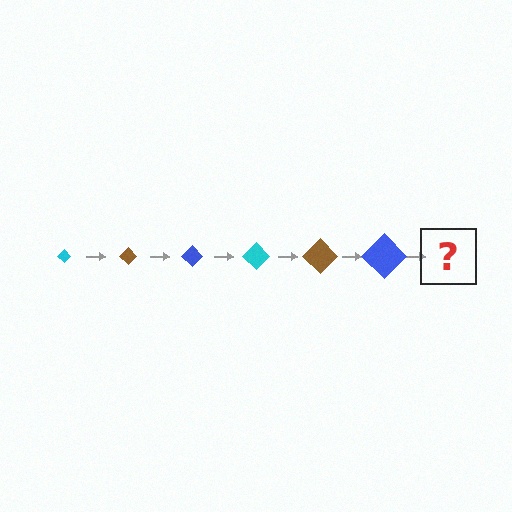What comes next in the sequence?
The next element should be a cyan diamond, larger than the previous one.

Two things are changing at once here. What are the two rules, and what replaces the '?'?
The two rules are that the diamond grows larger each step and the color cycles through cyan, brown, and blue. The '?' should be a cyan diamond, larger than the previous one.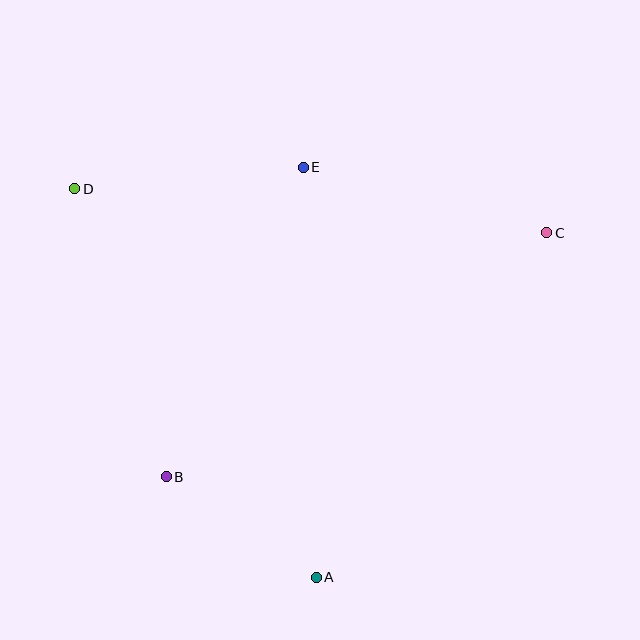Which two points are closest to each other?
Points A and B are closest to each other.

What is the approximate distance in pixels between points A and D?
The distance between A and D is approximately 457 pixels.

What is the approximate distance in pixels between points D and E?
The distance between D and E is approximately 229 pixels.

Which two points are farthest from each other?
Points C and D are farthest from each other.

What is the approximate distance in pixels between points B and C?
The distance between B and C is approximately 452 pixels.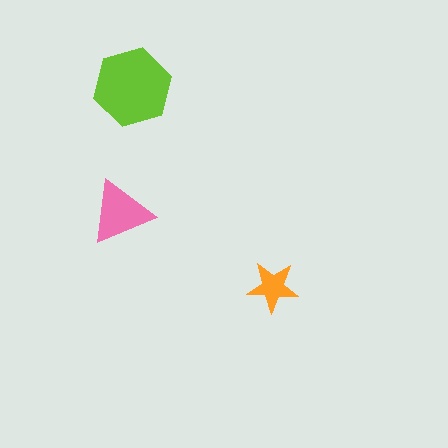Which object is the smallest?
The orange star.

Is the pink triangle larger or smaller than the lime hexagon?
Smaller.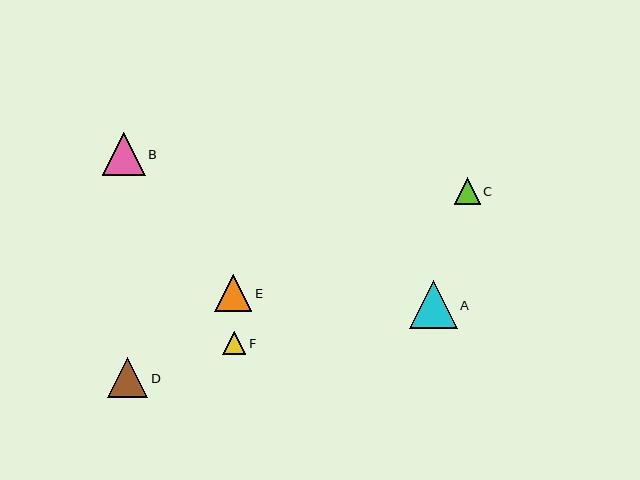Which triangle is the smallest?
Triangle F is the smallest with a size of approximately 23 pixels.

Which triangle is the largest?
Triangle A is the largest with a size of approximately 47 pixels.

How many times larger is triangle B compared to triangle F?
Triangle B is approximately 1.9 times the size of triangle F.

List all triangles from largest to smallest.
From largest to smallest: A, B, D, E, C, F.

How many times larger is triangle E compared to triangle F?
Triangle E is approximately 1.6 times the size of triangle F.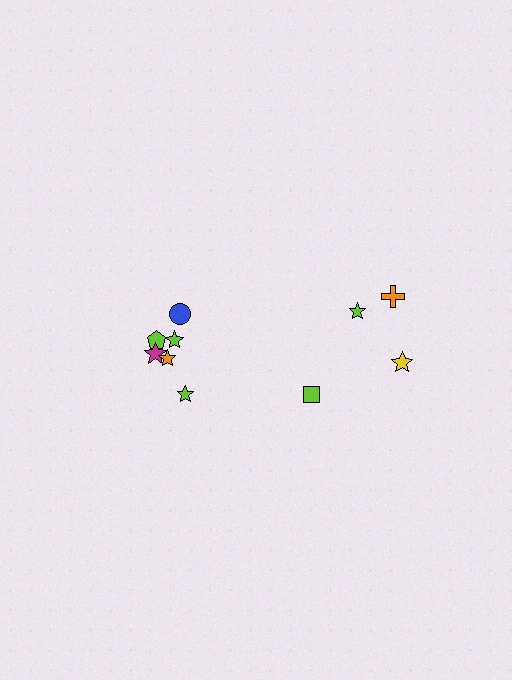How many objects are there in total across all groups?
There are 10 objects.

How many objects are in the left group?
There are 6 objects.